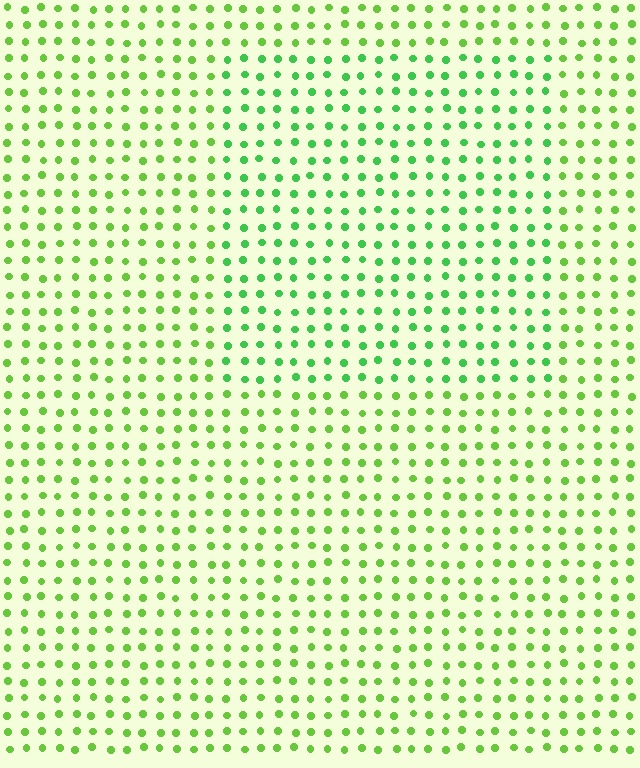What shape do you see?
I see a rectangle.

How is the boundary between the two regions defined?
The boundary is defined purely by a slight shift in hue (about 26 degrees). Spacing, size, and orientation are identical on both sides.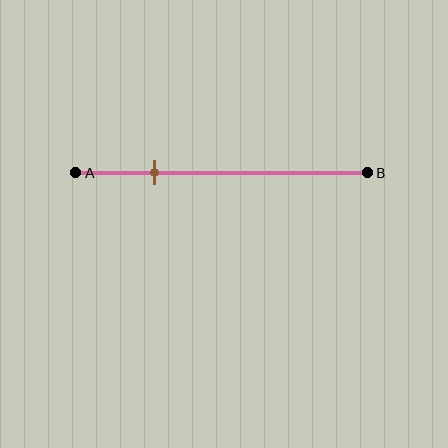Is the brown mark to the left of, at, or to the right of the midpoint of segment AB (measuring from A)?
The brown mark is to the left of the midpoint of segment AB.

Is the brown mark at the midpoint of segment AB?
No, the mark is at about 25% from A, not at the 50% midpoint.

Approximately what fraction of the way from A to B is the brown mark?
The brown mark is approximately 25% of the way from A to B.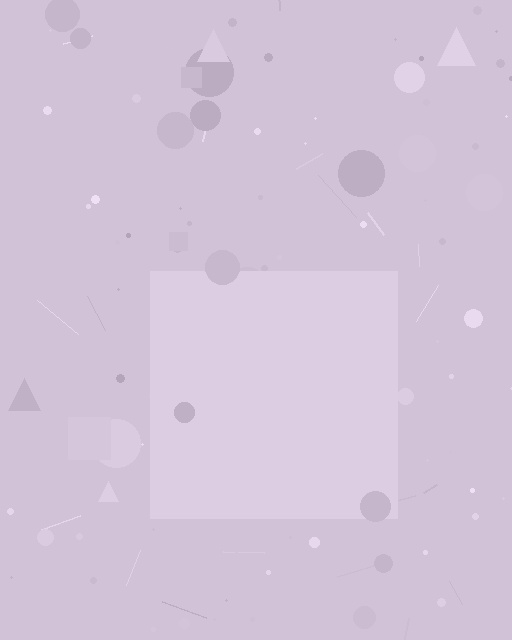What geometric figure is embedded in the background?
A square is embedded in the background.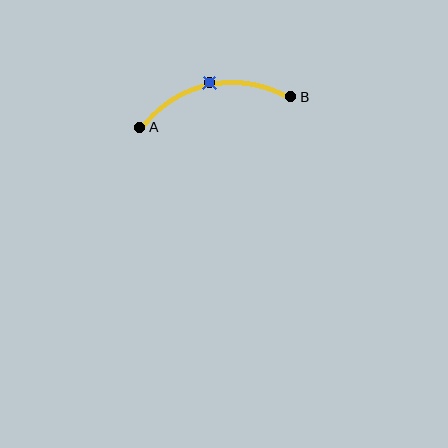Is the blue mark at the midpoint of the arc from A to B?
Yes. The blue mark lies on the arc at equal arc-length from both A and B — it is the arc midpoint.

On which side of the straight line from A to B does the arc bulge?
The arc bulges above the straight line connecting A and B.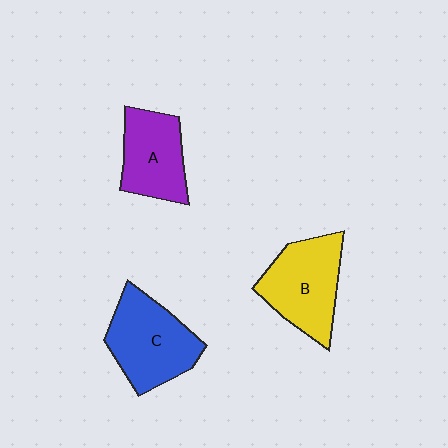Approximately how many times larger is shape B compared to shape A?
Approximately 1.2 times.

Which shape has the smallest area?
Shape A (purple).